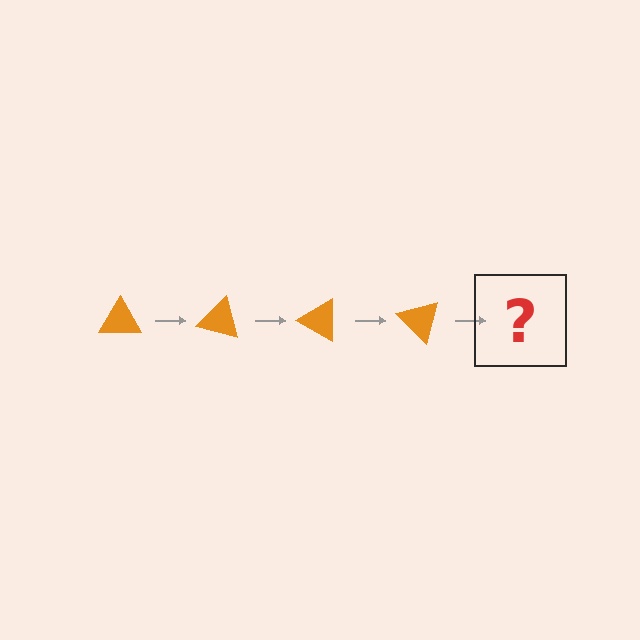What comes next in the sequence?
The next element should be an orange triangle rotated 60 degrees.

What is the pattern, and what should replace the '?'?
The pattern is that the triangle rotates 15 degrees each step. The '?' should be an orange triangle rotated 60 degrees.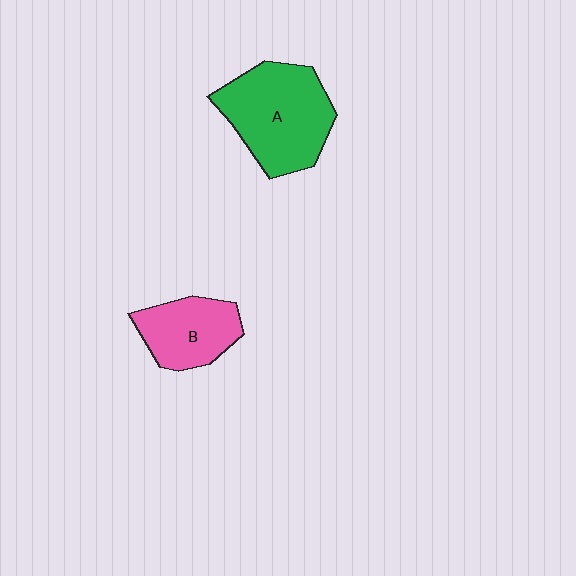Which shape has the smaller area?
Shape B (pink).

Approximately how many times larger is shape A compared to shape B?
Approximately 1.6 times.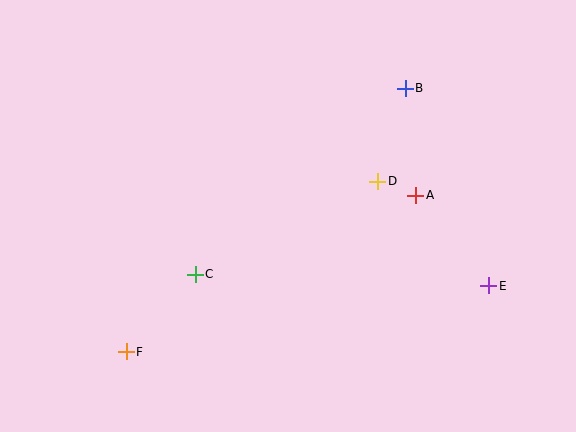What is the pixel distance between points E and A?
The distance between E and A is 116 pixels.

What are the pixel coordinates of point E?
Point E is at (489, 286).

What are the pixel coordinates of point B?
Point B is at (405, 88).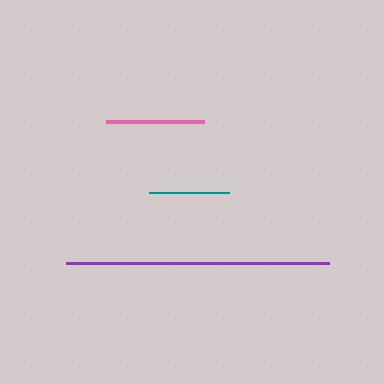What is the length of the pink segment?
The pink segment is approximately 98 pixels long.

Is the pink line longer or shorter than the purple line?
The purple line is longer than the pink line.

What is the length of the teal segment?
The teal segment is approximately 80 pixels long.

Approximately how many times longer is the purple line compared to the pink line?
The purple line is approximately 2.7 times the length of the pink line.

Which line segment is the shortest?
The teal line is the shortest at approximately 80 pixels.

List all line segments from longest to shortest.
From longest to shortest: purple, pink, teal.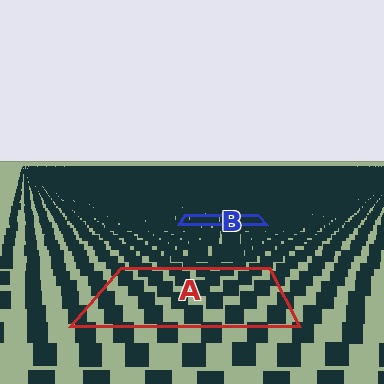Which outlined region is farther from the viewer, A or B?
Region B is farther from the viewer — the texture elements inside it appear smaller and more densely packed.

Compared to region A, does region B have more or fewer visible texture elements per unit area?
Region B has more texture elements per unit area — they are packed more densely because it is farther away.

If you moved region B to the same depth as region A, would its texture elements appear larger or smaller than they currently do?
They would appear larger. At a closer depth, the same texture elements are projected at a bigger on-screen size.